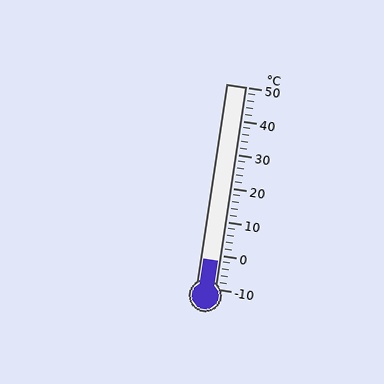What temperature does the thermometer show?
The thermometer shows approximately -2°C.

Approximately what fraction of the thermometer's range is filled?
The thermometer is filled to approximately 15% of its range.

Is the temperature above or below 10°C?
The temperature is below 10°C.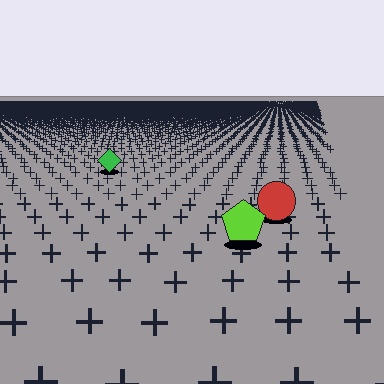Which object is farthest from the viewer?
The green diamond is farthest from the viewer. It appears smaller and the ground texture around it is denser.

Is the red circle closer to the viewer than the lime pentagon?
No. The lime pentagon is closer — you can tell from the texture gradient: the ground texture is coarser near it.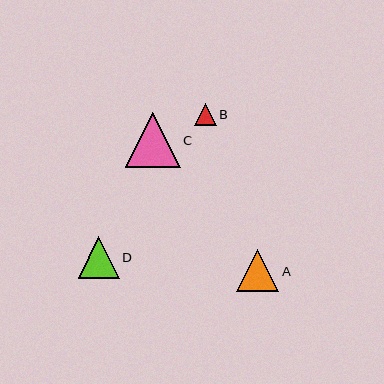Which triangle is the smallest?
Triangle B is the smallest with a size of approximately 22 pixels.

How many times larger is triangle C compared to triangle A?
Triangle C is approximately 1.3 times the size of triangle A.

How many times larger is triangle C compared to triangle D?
Triangle C is approximately 1.3 times the size of triangle D.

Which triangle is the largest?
Triangle C is the largest with a size of approximately 55 pixels.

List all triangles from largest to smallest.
From largest to smallest: C, A, D, B.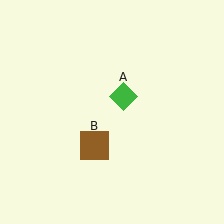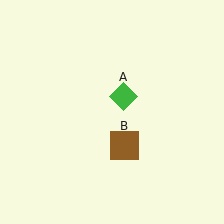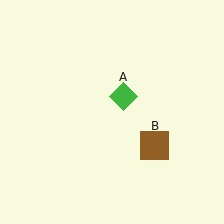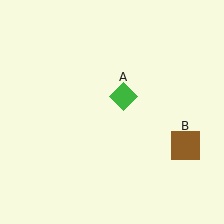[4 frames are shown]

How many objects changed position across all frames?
1 object changed position: brown square (object B).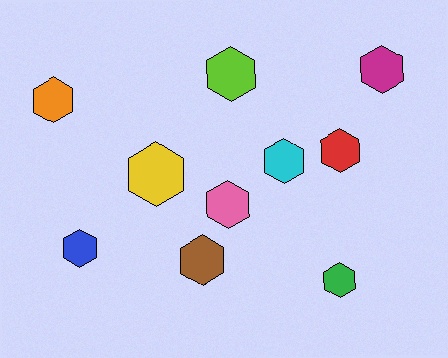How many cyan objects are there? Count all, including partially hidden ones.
There is 1 cyan object.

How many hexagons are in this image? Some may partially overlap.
There are 10 hexagons.